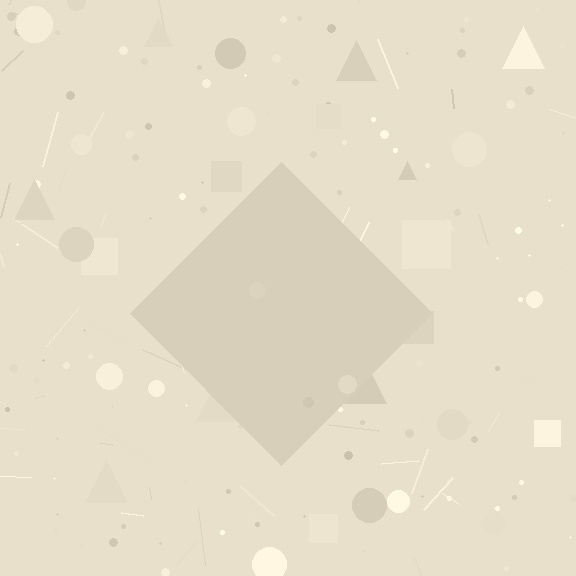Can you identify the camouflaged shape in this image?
The camouflaged shape is a diamond.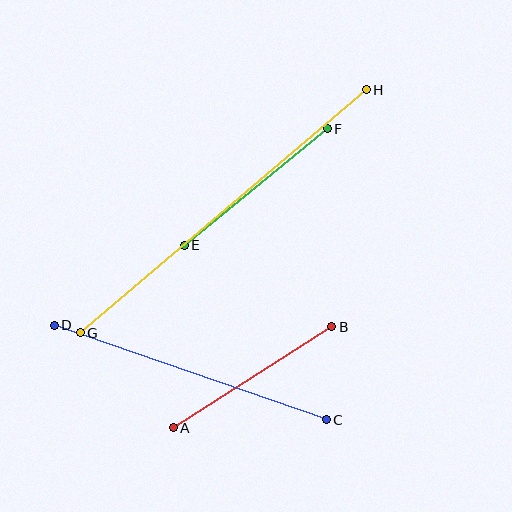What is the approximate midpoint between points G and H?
The midpoint is at approximately (223, 211) pixels.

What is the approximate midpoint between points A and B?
The midpoint is at approximately (252, 377) pixels.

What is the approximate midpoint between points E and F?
The midpoint is at approximately (256, 187) pixels.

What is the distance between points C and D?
The distance is approximately 288 pixels.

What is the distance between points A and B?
The distance is approximately 188 pixels.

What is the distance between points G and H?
The distance is approximately 376 pixels.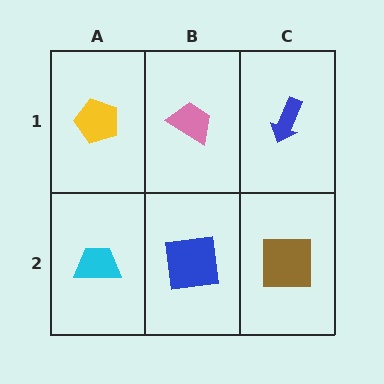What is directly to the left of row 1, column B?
A yellow pentagon.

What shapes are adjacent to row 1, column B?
A blue square (row 2, column B), a yellow pentagon (row 1, column A), a blue arrow (row 1, column C).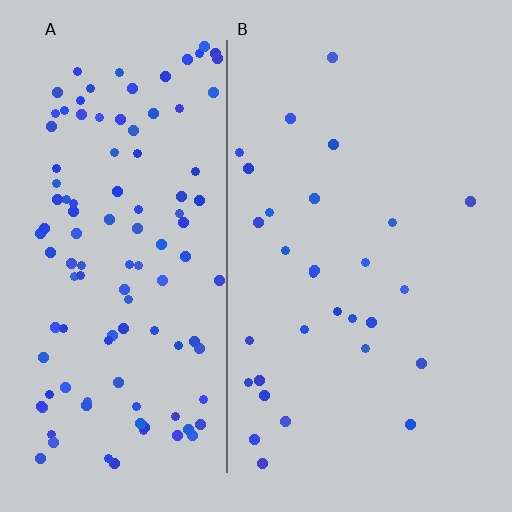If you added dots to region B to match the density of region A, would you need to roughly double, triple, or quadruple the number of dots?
Approximately quadruple.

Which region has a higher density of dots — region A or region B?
A (the left).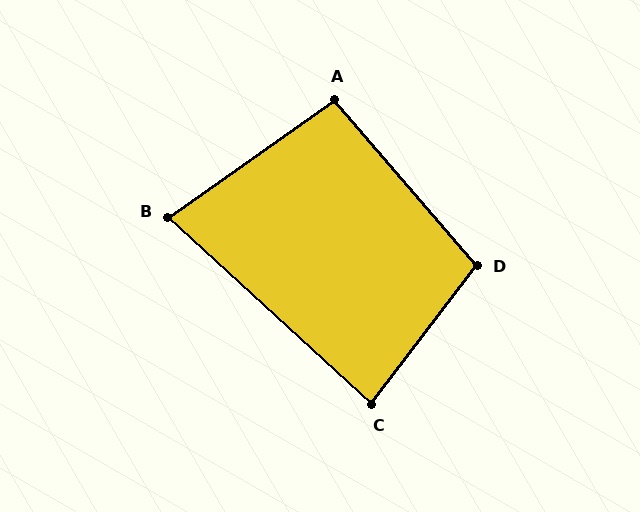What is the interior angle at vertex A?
Approximately 95 degrees (obtuse).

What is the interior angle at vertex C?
Approximately 85 degrees (acute).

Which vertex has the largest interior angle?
D, at approximately 102 degrees.